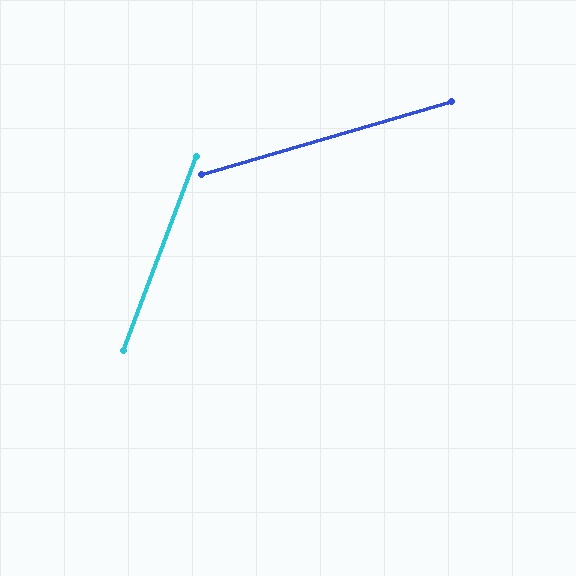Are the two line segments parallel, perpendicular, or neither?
Neither parallel nor perpendicular — they differ by about 53°.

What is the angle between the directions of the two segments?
Approximately 53 degrees.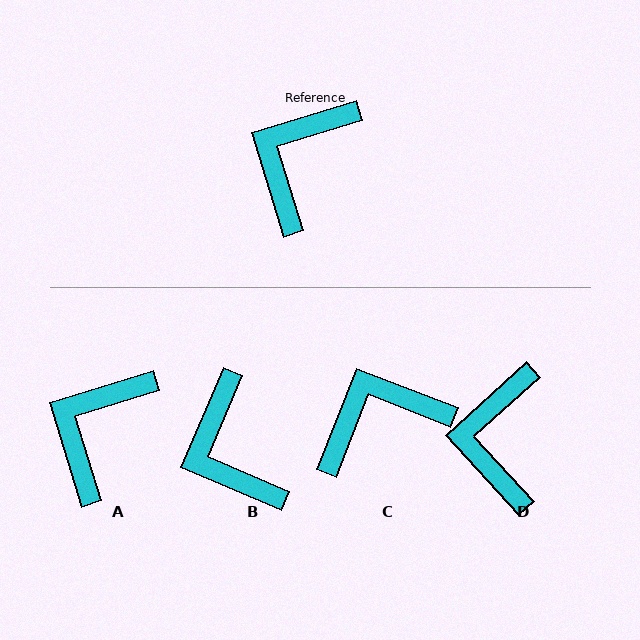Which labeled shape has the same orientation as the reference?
A.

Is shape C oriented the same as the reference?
No, it is off by about 39 degrees.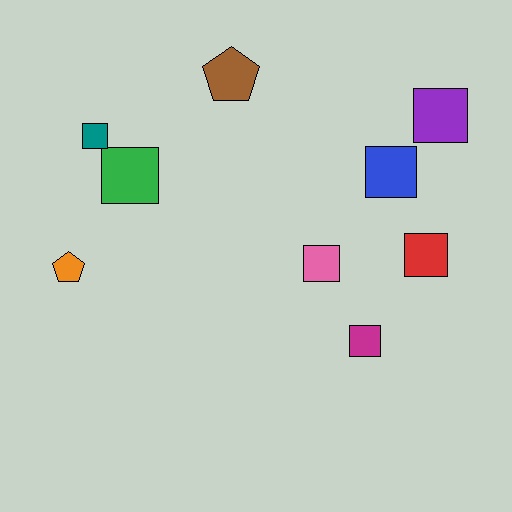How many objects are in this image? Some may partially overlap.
There are 9 objects.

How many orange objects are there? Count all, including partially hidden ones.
There is 1 orange object.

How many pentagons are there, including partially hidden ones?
There are 2 pentagons.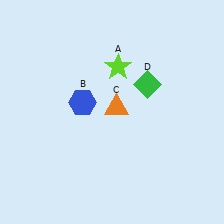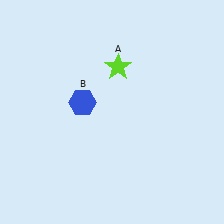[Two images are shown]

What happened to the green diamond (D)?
The green diamond (D) was removed in Image 2. It was in the top-right area of Image 1.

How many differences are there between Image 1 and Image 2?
There are 2 differences between the two images.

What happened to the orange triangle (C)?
The orange triangle (C) was removed in Image 2. It was in the top-right area of Image 1.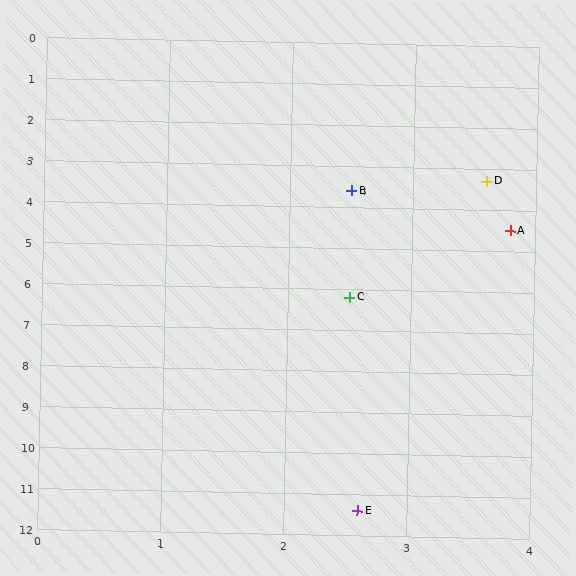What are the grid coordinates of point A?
Point A is at approximately (3.8, 4.5).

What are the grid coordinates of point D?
Point D is at approximately (3.6, 3.3).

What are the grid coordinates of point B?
Point B is at approximately (2.5, 3.6).